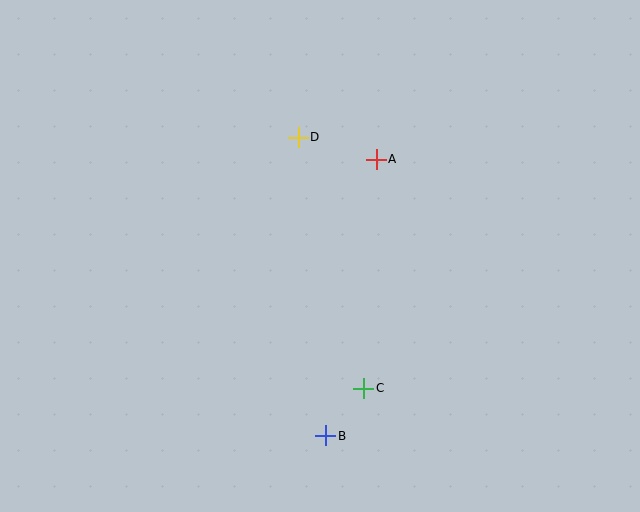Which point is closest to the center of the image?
Point A at (376, 159) is closest to the center.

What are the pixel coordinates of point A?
Point A is at (376, 159).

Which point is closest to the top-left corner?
Point D is closest to the top-left corner.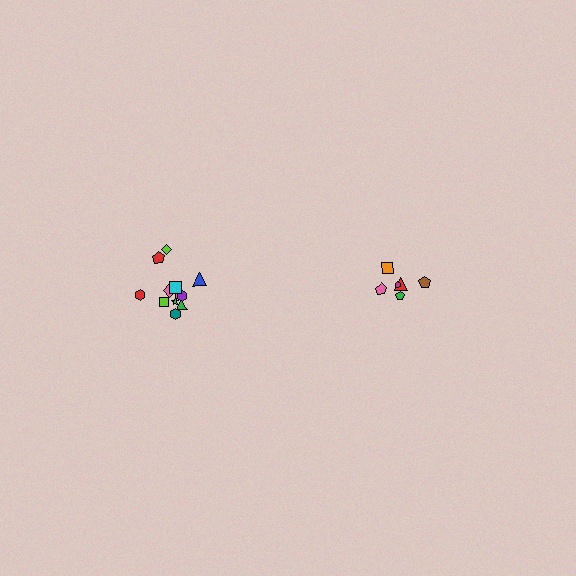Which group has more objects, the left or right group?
The left group.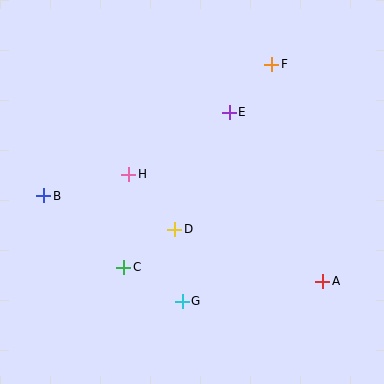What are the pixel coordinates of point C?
Point C is at (124, 267).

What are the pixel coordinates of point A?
Point A is at (323, 281).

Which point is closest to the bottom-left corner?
Point C is closest to the bottom-left corner.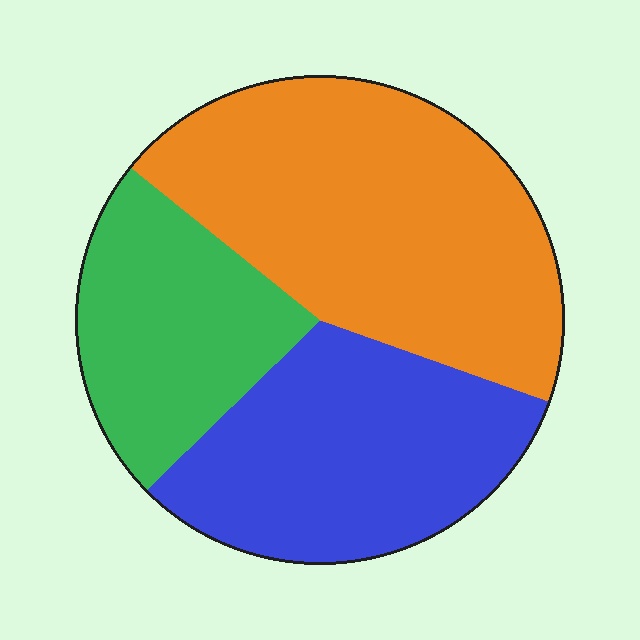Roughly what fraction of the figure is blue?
Blue covers about 30% of the figure.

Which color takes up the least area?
Green, at roughly 25%.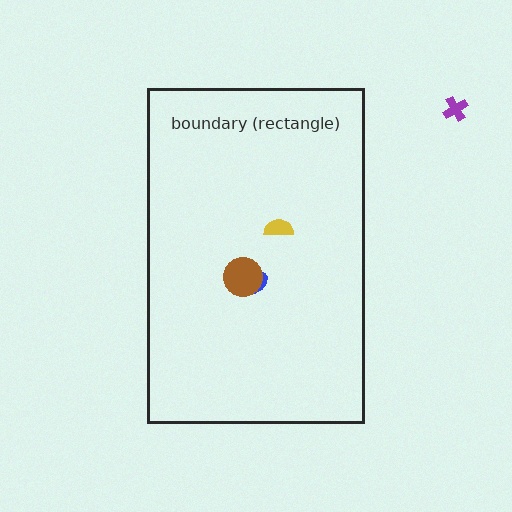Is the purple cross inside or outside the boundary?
Outside.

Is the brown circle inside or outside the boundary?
Inside.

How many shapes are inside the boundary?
3 inside, 1 outside.